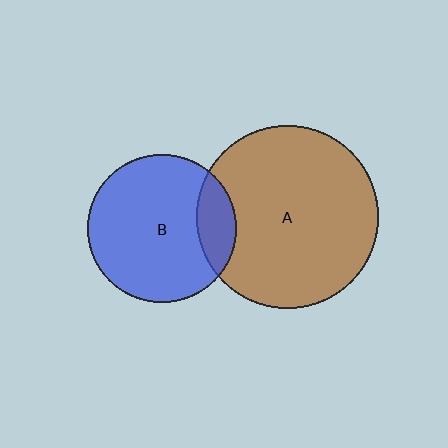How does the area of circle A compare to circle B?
Approximately 1.5 times.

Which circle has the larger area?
Circle A (brown).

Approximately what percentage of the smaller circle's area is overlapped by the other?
Approximately 15%.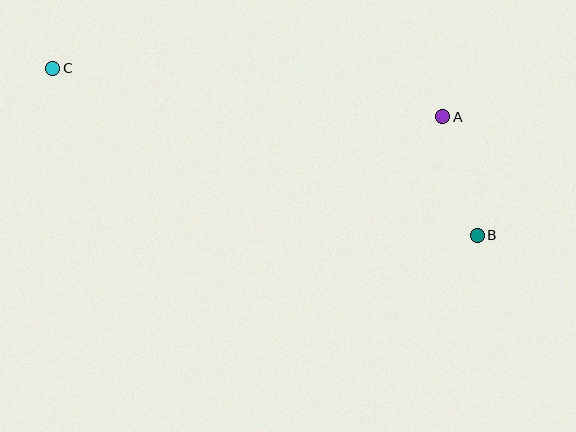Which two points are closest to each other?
Points A and B are closest to each other.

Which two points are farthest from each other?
Points B and C are farthest from each other.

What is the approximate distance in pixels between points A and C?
The distance between A and C is approximately 393 pixels.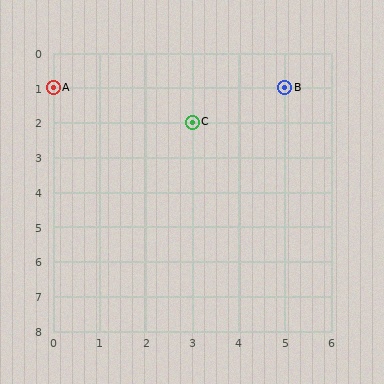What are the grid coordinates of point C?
Point C is at grid coordinates (3, 2).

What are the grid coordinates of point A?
Point A is at grid coordinates (0, 1).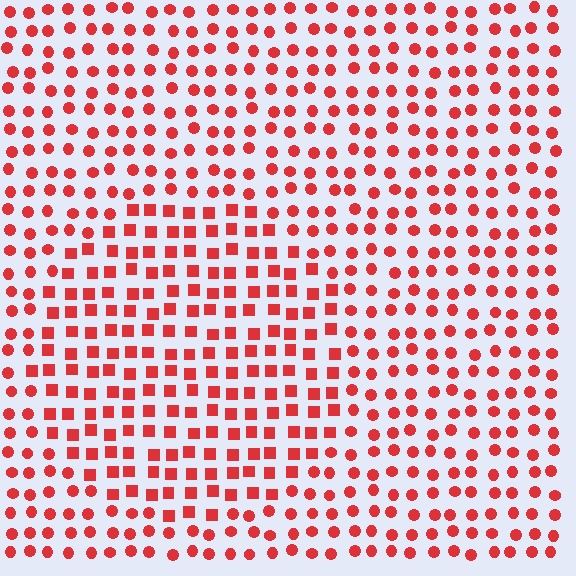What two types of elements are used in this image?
The image uses squares inside the circle region and circles outside it.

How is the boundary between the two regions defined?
The boundary is defined by a change in element shape: squares inside vs. circles outside. All elements share the same color and spacing.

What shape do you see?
I see a circle.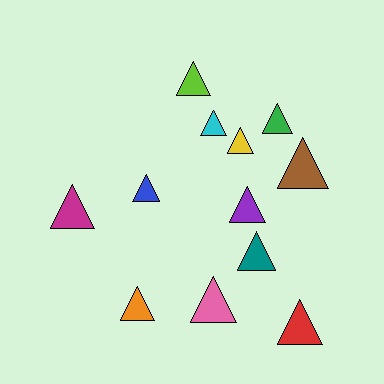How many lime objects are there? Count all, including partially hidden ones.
There is 1 lime object.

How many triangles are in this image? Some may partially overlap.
There are 12 triangles.